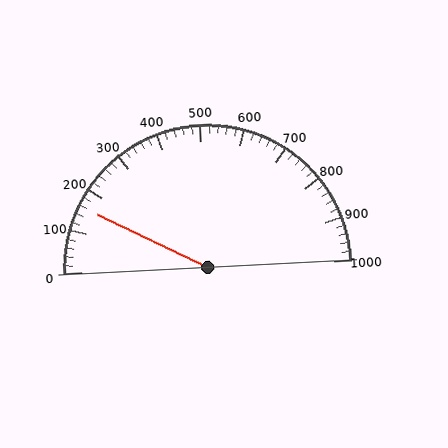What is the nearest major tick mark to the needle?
The nearest major tick mark is 200.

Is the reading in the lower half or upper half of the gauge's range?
The reading is in the lower half of the range (0 to 1000).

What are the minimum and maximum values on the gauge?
The gauge ranges from 0 to 1000.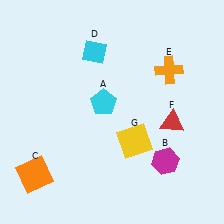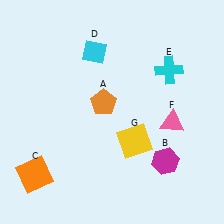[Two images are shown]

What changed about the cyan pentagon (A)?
In Image 1, A is cyan. In Image 2, it changed to orange.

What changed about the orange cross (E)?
In Image 1, E is orange. In Image 2, it changed to cyan.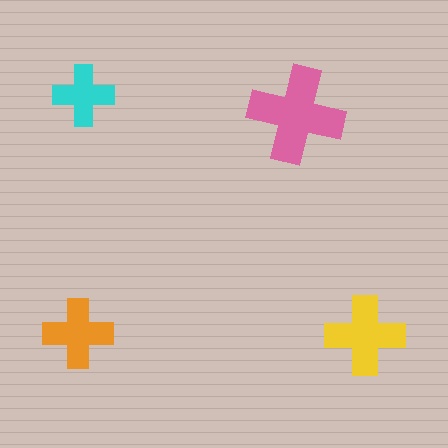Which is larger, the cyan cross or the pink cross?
The pink one.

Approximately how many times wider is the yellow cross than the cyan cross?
About 1.5 times wider.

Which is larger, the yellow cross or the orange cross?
The yellow one.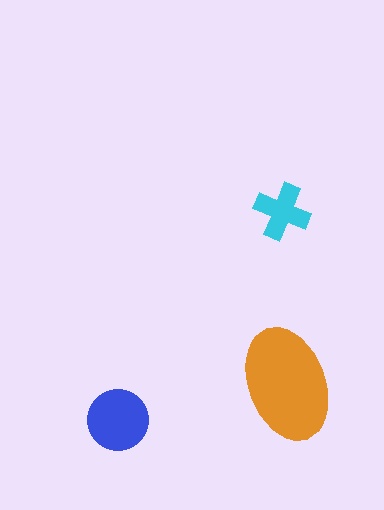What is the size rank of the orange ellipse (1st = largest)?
1st.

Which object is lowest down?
The blue circle is bottommost.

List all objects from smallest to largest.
The cyan cross, the blue circle, the orange ellipse.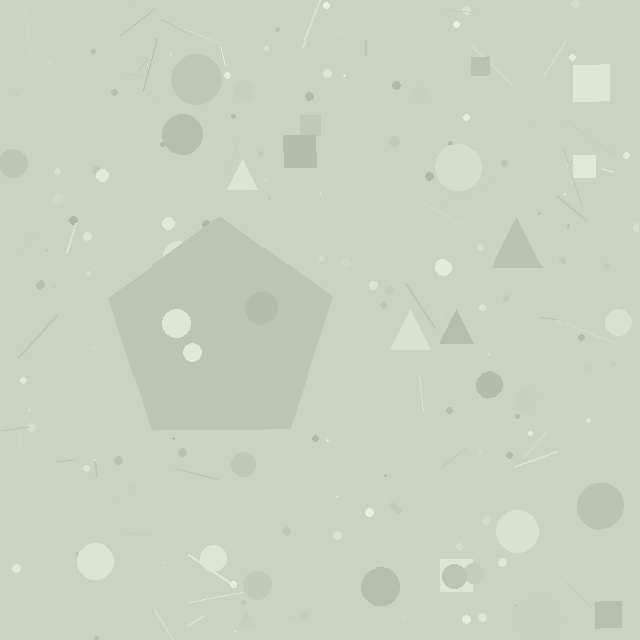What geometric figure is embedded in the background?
A pentagon is embedded in the background.